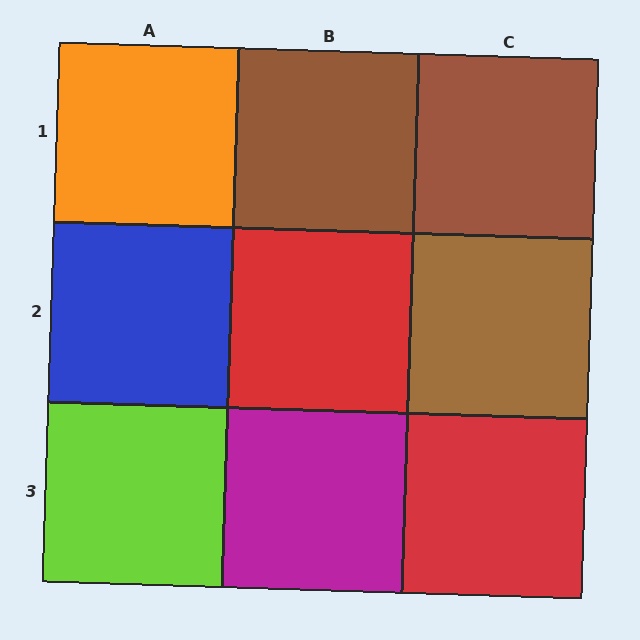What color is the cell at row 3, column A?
Lime.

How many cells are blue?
1 cell is blue.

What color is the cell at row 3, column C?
Red.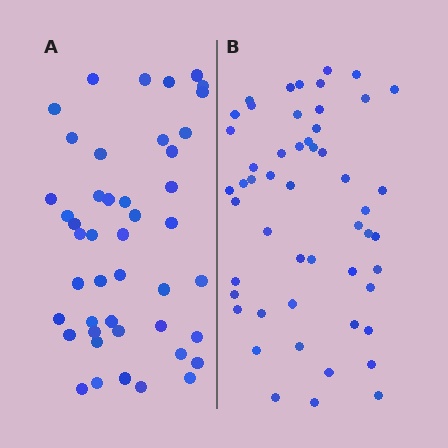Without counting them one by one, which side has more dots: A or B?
Region B (the right region) has more dots.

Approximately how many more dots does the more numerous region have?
Region B has roughly 8 or so more dots than region A.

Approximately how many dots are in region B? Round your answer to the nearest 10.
About 50 dots. (The exact count is 52, which rounds to 50.)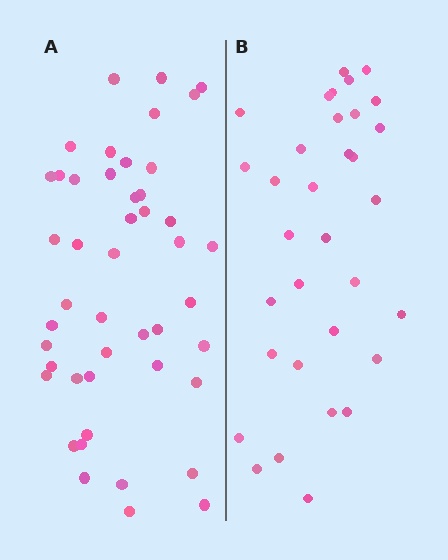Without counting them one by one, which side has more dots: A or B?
Region A (the left region) has more dots.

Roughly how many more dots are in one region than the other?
Region A has approximately 15 more dots than region B.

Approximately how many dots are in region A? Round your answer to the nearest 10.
About 50 dots. (The exact count is 46, which rounds to 50.)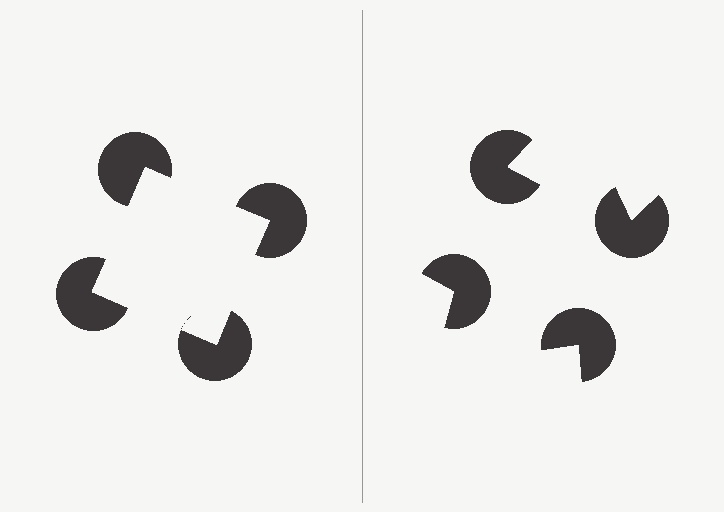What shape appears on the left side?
An illusory square.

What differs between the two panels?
The pac-man discs are positioned identically on both sides; only the wedge orientations differ. On the left they align to a square; on the right they are misaligned.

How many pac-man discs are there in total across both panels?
8 — 4 on each side.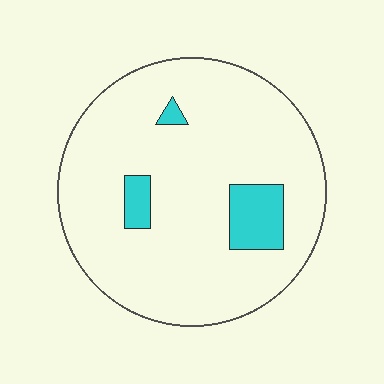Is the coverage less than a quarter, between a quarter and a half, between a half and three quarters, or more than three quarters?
Less than a quarter.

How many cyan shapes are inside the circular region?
3.